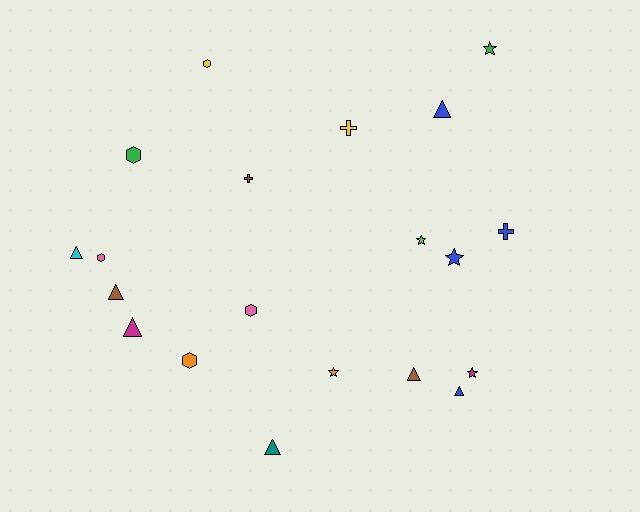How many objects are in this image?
There are 20 objects.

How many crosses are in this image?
There are 3 crosses.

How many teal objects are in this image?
There is 1 teal object.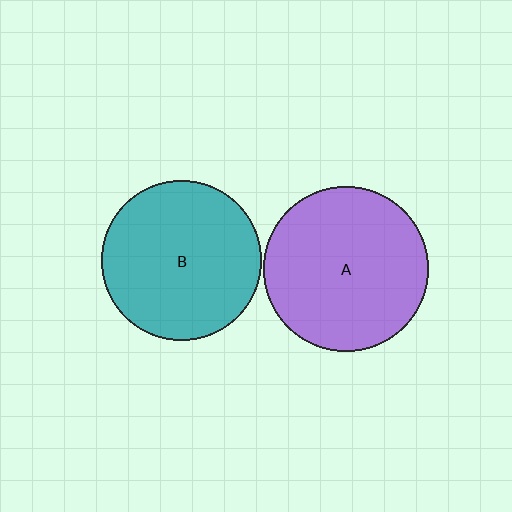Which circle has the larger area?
Circle A (purple).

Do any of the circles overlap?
No, none of the circles overlap.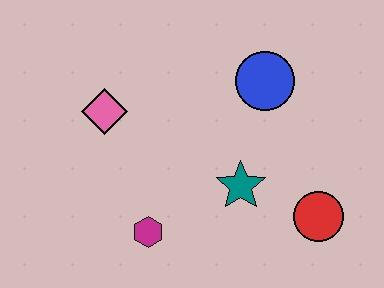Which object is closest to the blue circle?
The teal star is closest to the blue circle.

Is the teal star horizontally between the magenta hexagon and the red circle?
Yes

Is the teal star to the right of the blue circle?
No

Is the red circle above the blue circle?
No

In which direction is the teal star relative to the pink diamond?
The teal star is to the right of the pink diamond.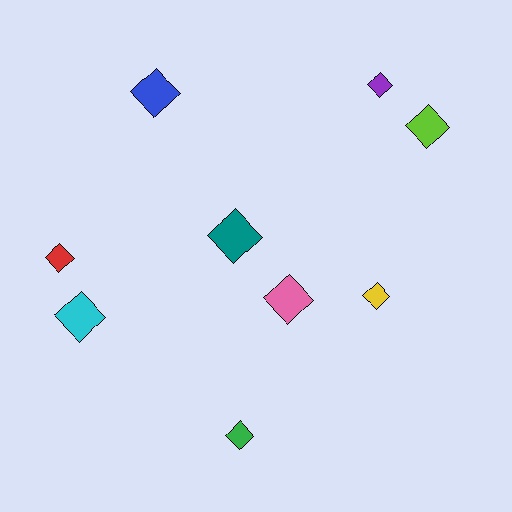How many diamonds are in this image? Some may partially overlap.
There are 9 diamonds.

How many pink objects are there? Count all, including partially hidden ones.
There is 1 pink object.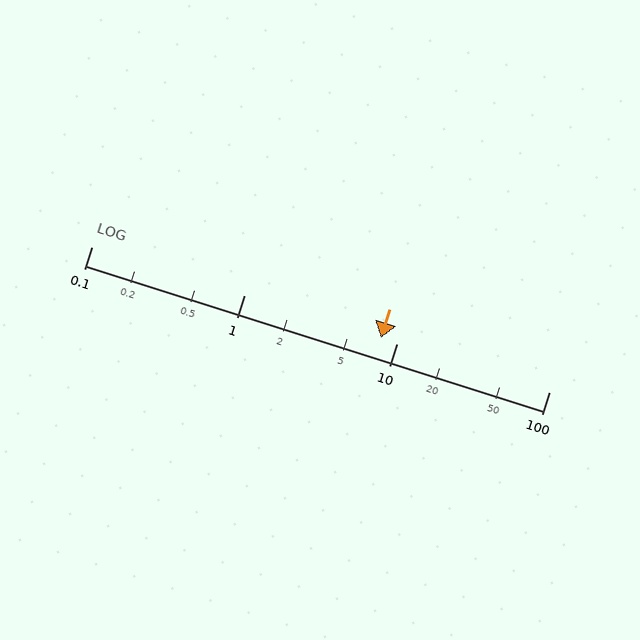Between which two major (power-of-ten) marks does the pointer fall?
The pointer is between 1 and 10.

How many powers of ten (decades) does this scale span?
The scale spans 3 decades, from 0.1 to 100.